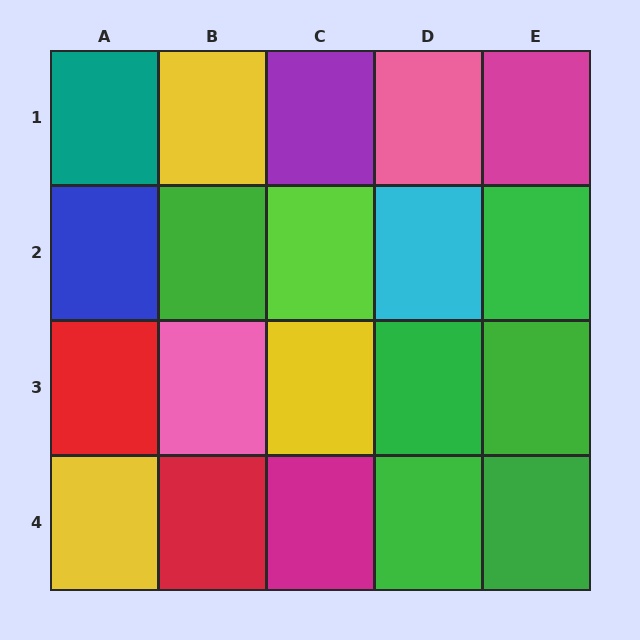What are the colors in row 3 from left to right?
Red, pink, yellow, green, green.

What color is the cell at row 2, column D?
Cyan.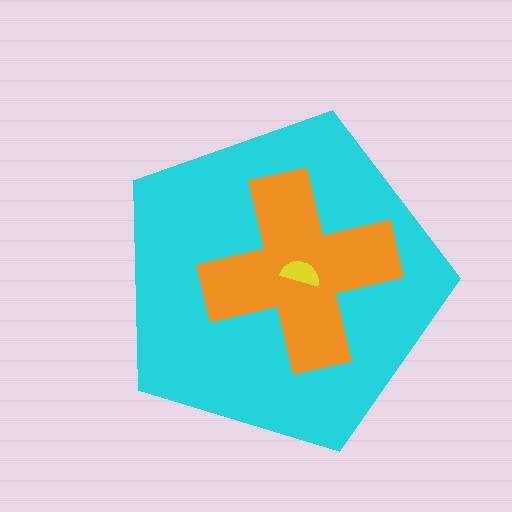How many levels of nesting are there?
3.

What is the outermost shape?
The cyan pentagon.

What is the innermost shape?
The yellow semicircle.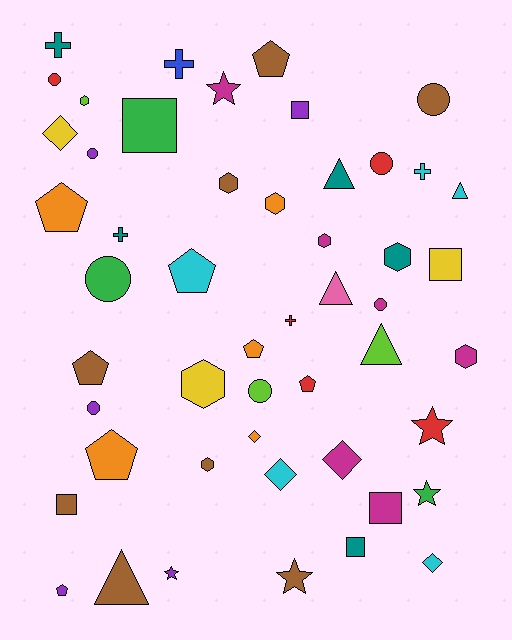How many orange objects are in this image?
There are 5 orange objects.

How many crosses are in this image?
There are 5 crosses.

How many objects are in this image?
There are 50 objects.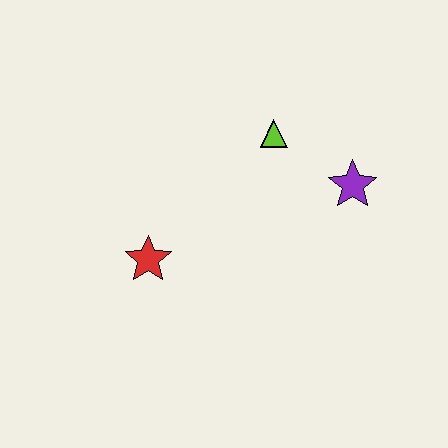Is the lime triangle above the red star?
Yes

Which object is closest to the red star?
The lime triangle is closest to the red star.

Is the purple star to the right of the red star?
Yes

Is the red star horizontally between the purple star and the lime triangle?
No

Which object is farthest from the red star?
The purple star is farthest from the red star.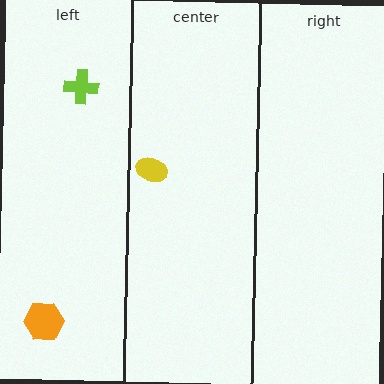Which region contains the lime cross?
The left region.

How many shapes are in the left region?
2.